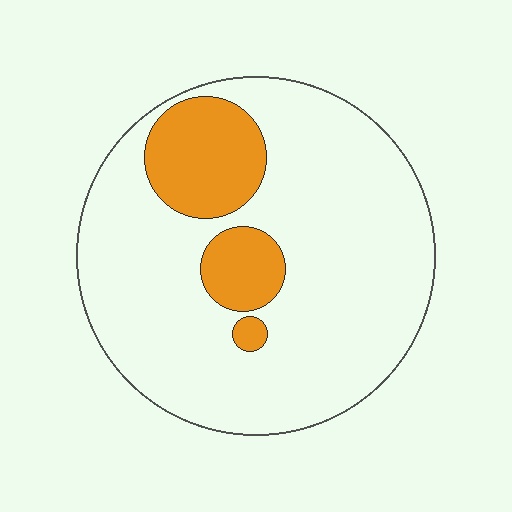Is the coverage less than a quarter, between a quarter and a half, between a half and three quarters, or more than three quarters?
Less than a quarter.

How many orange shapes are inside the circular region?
3.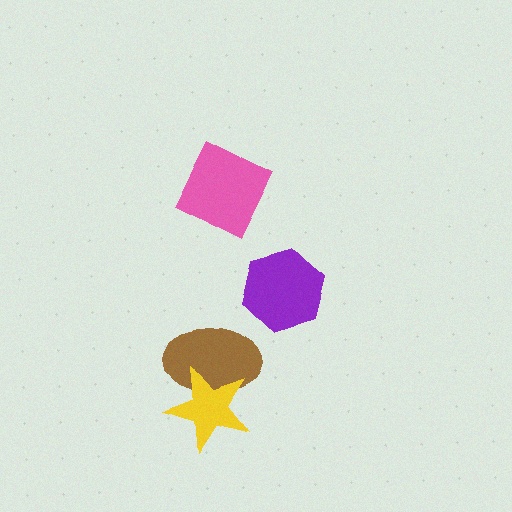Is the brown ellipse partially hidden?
Yes, it is partially covered by another shape.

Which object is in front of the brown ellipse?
The yellow star is in front of the brown ellipse.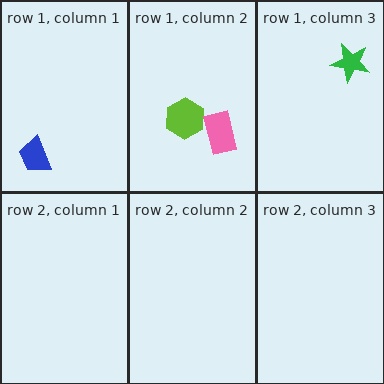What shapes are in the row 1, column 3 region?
The green star.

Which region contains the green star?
The row 1, column 3 region.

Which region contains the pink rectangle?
The row 1, column 2 region.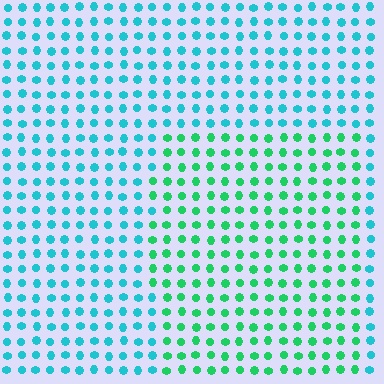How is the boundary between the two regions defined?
The boundary is defined purely by a slight shift in hue (about 40 degrees). Spacing, size, and orientation are identical on both sides.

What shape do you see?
I see a rectangle.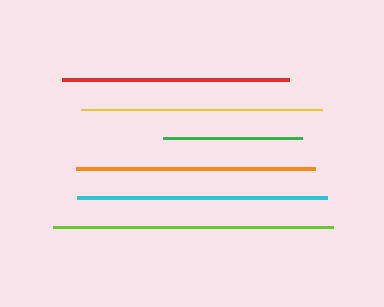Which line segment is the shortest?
The green line is the shortest at approximately 139 pixels.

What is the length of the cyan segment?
The cyan segment is approximately 249 pixels long.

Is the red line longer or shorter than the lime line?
The lime line is longer than the red line.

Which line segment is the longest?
The lime line is the longest at approximately 280 pixels.